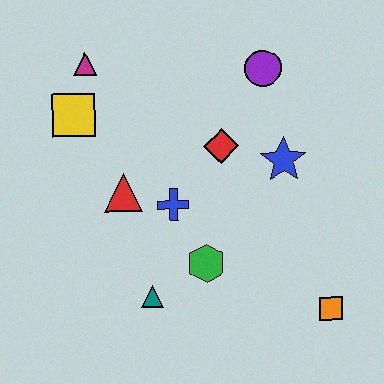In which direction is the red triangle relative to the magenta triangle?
The red triangle is below the magenta triangle.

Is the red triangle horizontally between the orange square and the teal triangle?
No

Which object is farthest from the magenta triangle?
The orange square is farthest from the magenta triangle.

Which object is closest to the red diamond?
The blue star is closest to the red diamond.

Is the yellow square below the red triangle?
No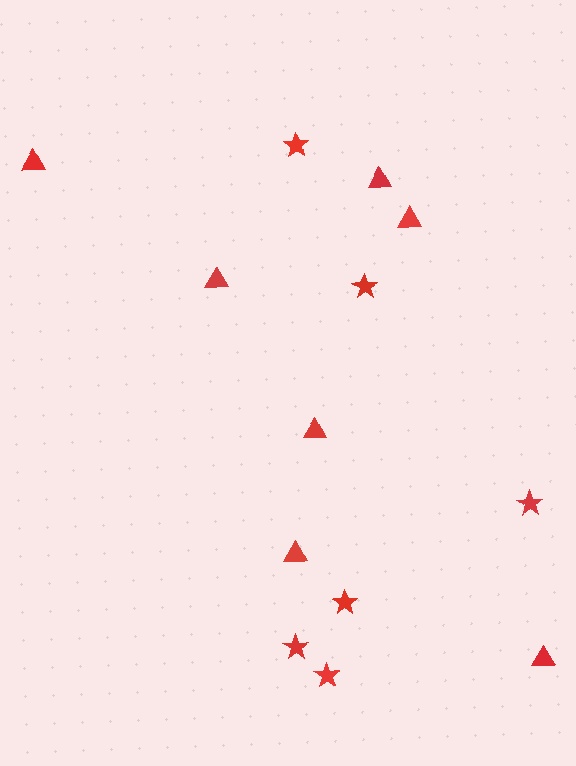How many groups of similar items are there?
There are 2 groups: one group of stars (6) and one group of triangles (7).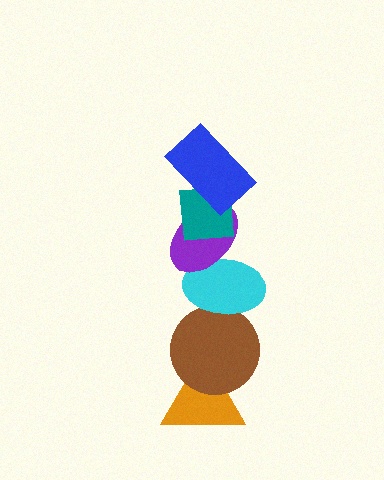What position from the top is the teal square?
The teal square is 2nd from the top.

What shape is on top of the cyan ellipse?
The purple ellipse is on top of the cyan ellipse.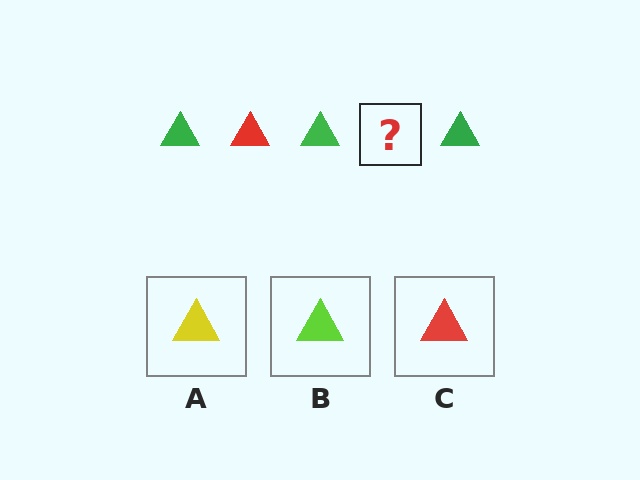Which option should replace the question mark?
Option C.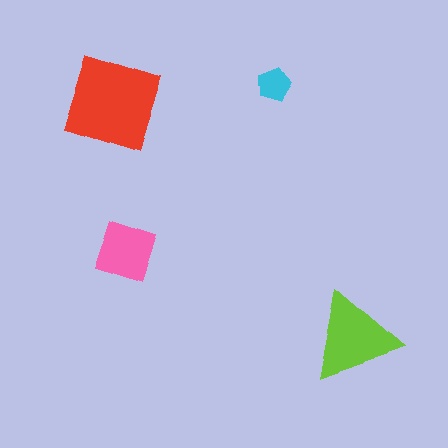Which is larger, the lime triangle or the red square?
The red square.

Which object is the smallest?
The cyan pentagon.